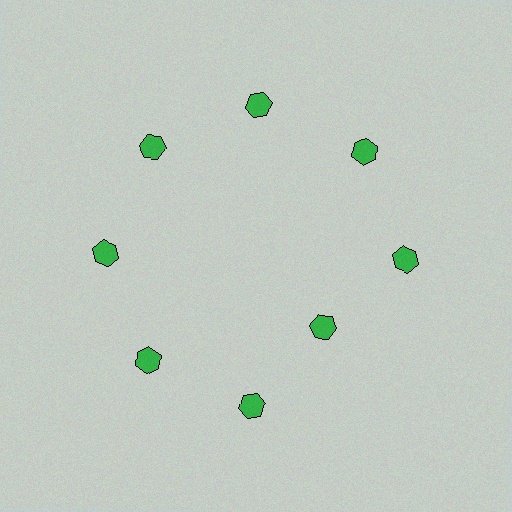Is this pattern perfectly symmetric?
No. The 8 green hexagons are arranged in a ring, but one element near the 4 o'clock position is pulled inward toward the center, breaking the 8-fold rotational symmetry.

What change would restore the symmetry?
The symmetry would be restored by moving it outward, back onto the ring so that all 8 hexagons sit at equal angles and equal distance from the center.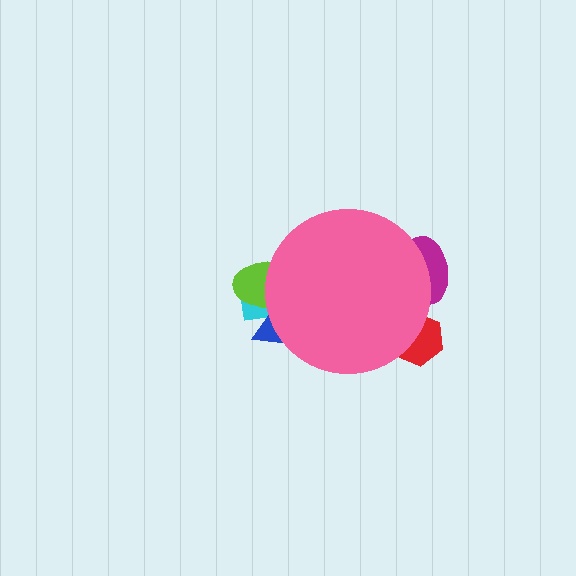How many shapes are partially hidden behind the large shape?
5 shapes are partially hidden.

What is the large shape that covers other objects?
A pink circle.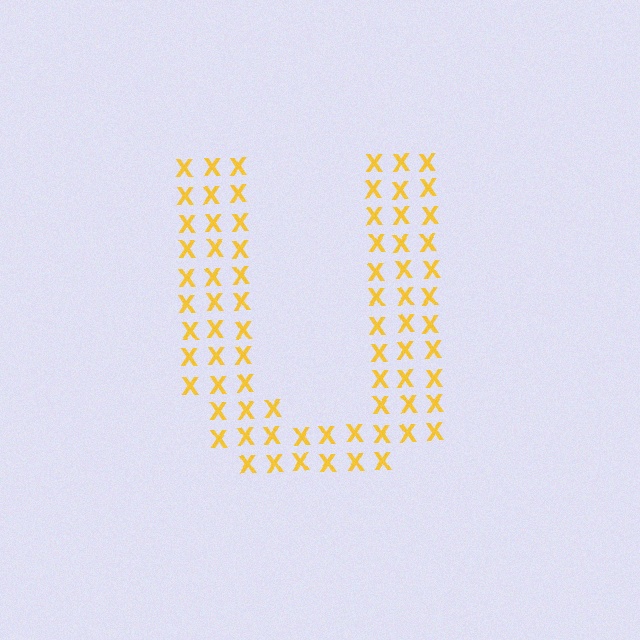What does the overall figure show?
The overall figure shows the letter U.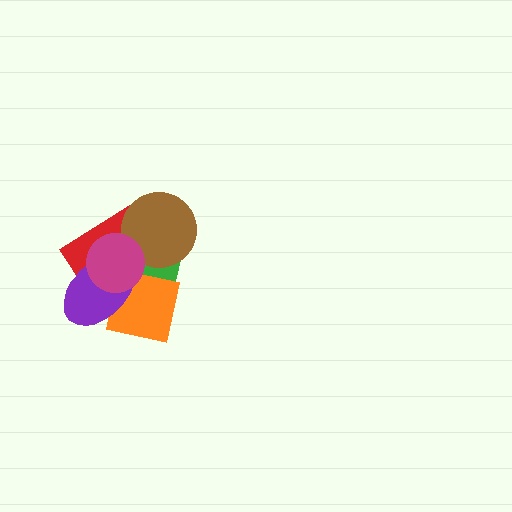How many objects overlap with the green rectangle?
5 objects overlap with the green rectangle.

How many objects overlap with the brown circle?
3 objects overlap with the brown circle.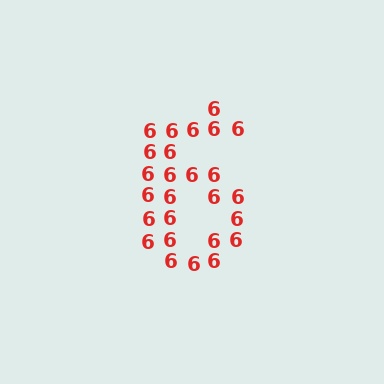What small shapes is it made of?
It is made of small digit 6's.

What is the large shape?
The large shape is the digit 6.